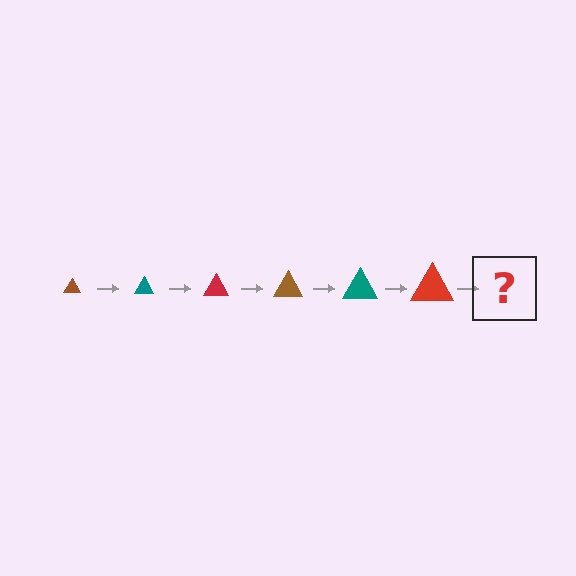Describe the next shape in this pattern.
It should be a brown triangle, larger than the previous one.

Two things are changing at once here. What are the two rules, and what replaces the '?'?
The two rules are that the triangle grows larger each step and the color cycles through brown, teal, and red. The '?' should be a brown triangle, larger than the previous one.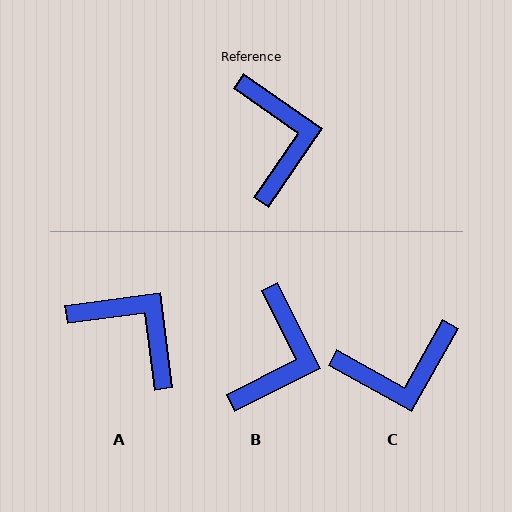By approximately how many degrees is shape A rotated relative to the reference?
Approximately 42 degrees counter-clockwise.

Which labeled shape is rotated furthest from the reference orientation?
C, about 85 degrees away.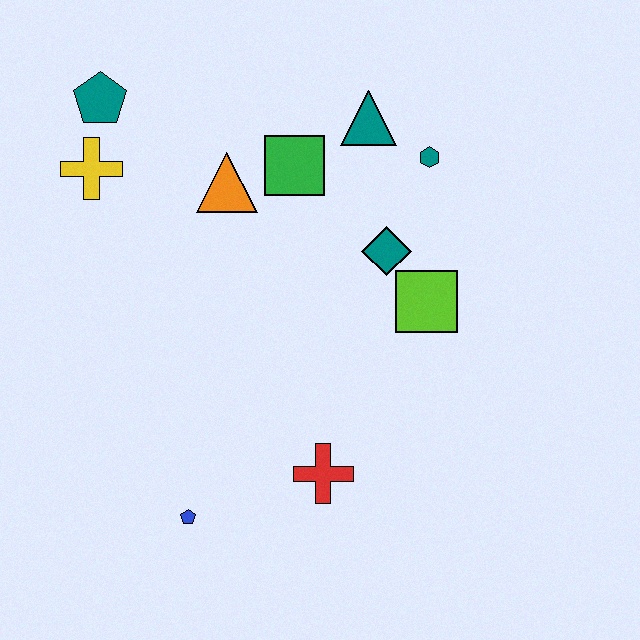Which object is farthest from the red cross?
The teal pentagon is farthest from the red cross.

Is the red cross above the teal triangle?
No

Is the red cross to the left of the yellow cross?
No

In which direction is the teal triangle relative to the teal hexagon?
The teal triangle is to the left of the teal hexagon.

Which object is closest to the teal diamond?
The lime square is closest to the teal diamond.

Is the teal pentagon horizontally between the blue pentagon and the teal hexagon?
No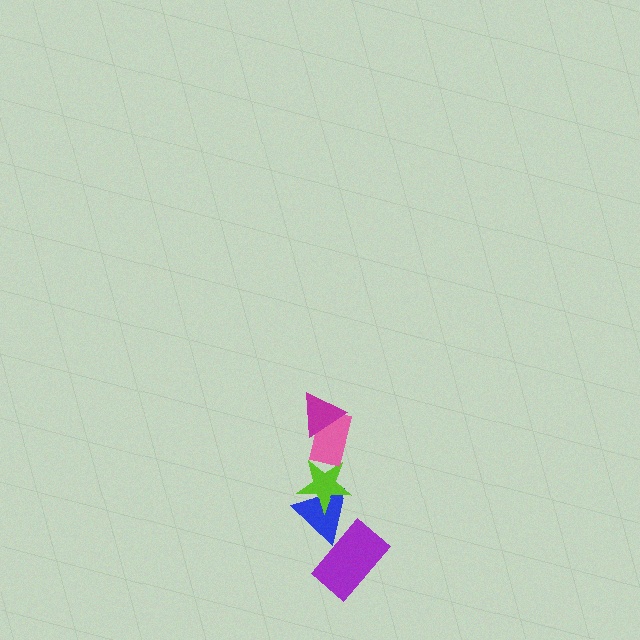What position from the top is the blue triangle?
The blue triangle is 4th from the top.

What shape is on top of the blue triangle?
The lime star is on top of the blue triangle.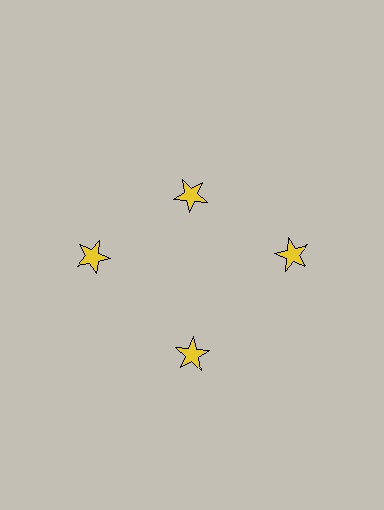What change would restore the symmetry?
The symmetry would be restored by moving it outward, back onto the ring so that all 4 stars sit at equal angles and equal distance from the center.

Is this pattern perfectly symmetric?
No. The 4 yellow stars are arranged in a ring, but one element near the 12 o'clock position is pulled inward toward the center, breaking the 4-fold rotational symmetry.